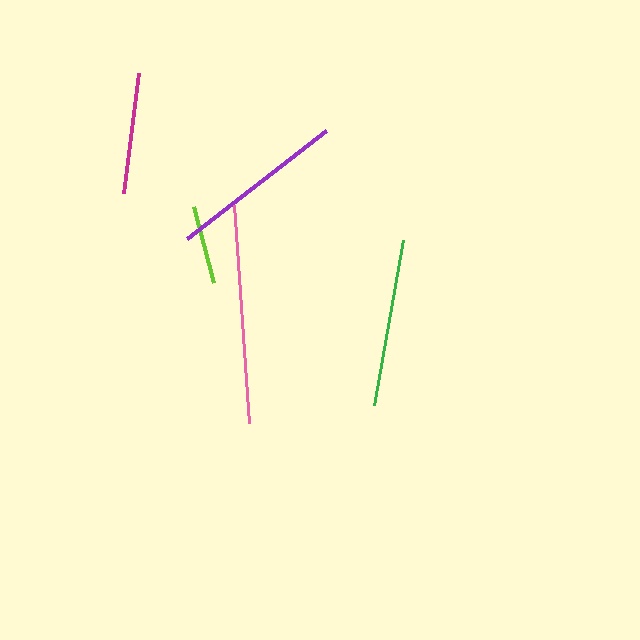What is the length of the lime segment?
The lime segment is approximately 79 pixels long.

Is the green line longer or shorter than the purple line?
The purple line is longer than the green line.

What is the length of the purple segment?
The purple segment is approximately 177 pixels long.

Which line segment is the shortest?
The lime line is the shortest at approximately 79 pixels.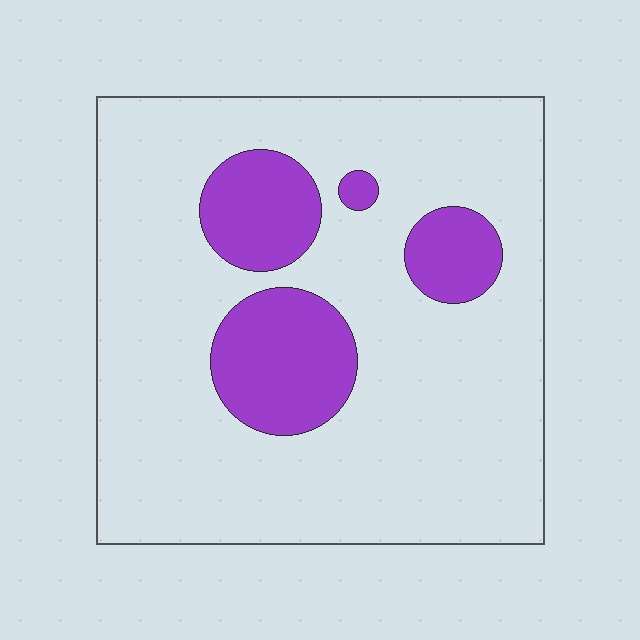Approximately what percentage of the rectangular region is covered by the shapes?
Approximately 20%.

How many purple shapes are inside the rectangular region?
4.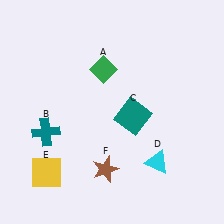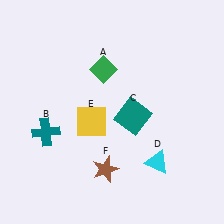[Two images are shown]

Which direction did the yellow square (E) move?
The yellow square (E) moved up.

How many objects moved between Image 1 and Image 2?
1 object moved between the two images.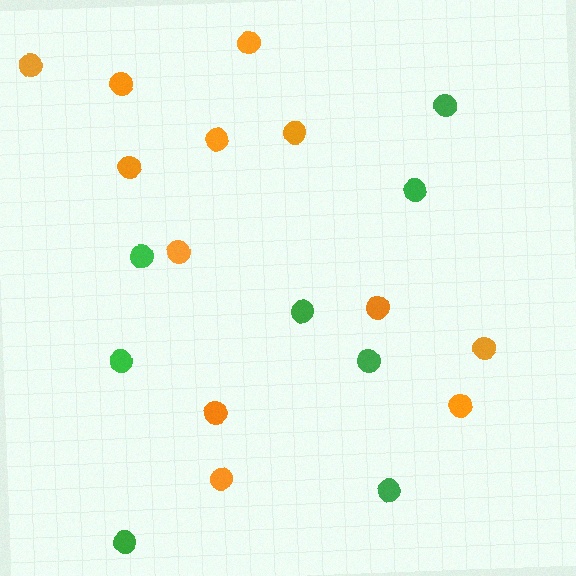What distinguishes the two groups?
There are 2 groups: one group of orange circles (12) and one group of green circles (8).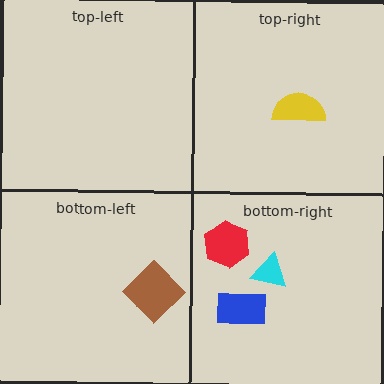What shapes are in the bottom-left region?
The brown diamond.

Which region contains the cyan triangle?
The bottom-right region.